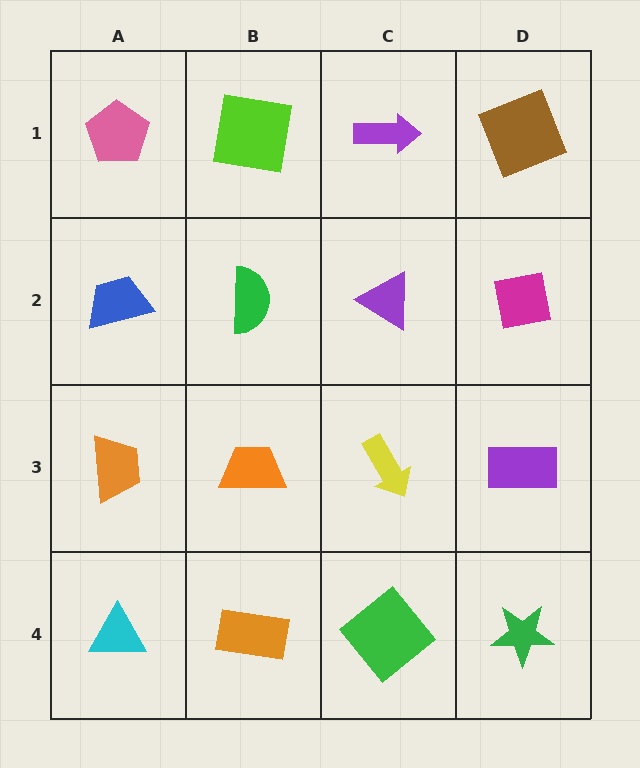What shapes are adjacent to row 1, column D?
A magenta square (row 2, column D), a purple arrow (row 1, column C).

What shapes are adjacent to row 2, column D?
A brown square (row 1, column D), a purple rectangle (row 3, column D), a purple triangle (row 2, column C).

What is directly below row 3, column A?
A cyan triangle.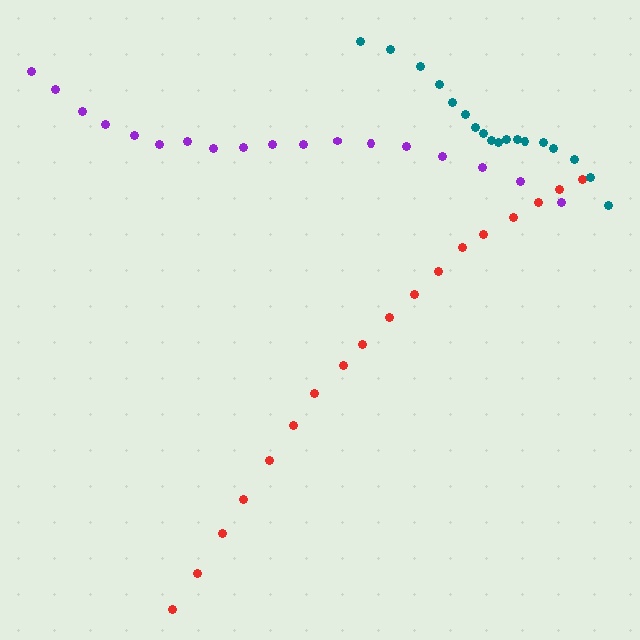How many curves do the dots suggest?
There are 3 distinct paths.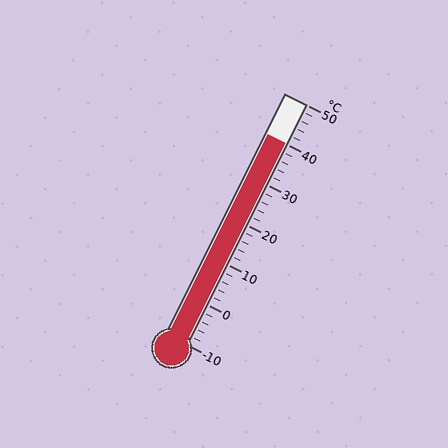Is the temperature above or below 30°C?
The temperature is above 30°C.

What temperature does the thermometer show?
The thermometer shows approximately 40°C.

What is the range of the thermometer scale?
The thermometer scale ranges from -10°C to 50°C.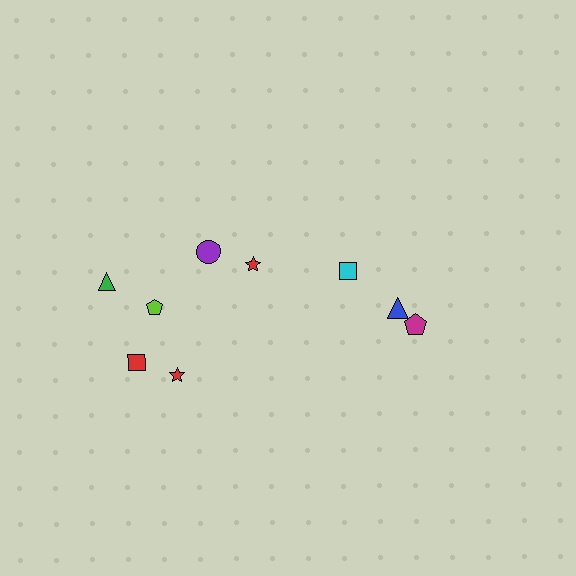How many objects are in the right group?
There are 3 objects.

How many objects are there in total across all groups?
There are 9 objects.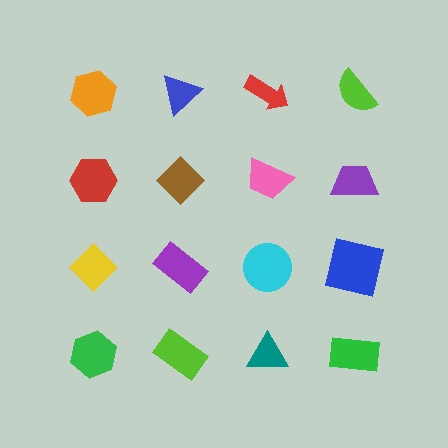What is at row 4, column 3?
A teal triangle.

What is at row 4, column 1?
A green hexagon.